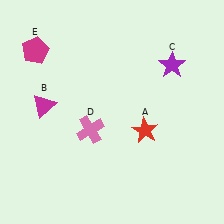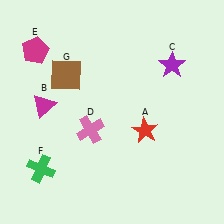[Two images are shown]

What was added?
A green cross (F), a brown square (G) were added in Image 2.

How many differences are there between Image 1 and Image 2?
There are 2 differences between the two images.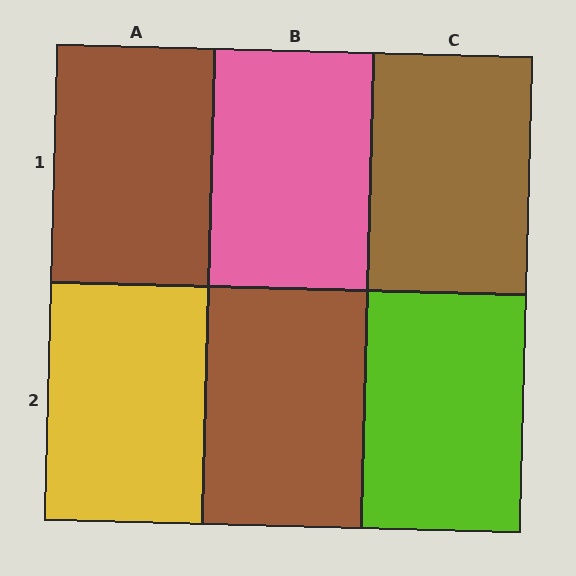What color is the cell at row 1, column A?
Brown.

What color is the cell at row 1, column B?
Pink.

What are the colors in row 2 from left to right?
Yellow, brown, lime.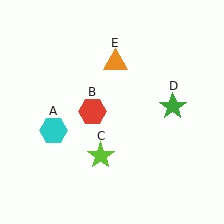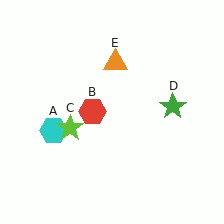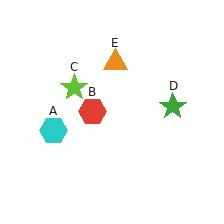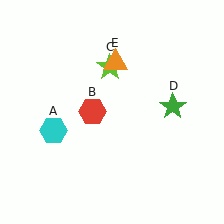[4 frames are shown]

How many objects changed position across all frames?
1 object changed position: lime star (object C).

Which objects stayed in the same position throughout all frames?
Cyan hexagon (object A) and red hexagon (object B) and green star (object D) and orange triangle (object E) remained stationary.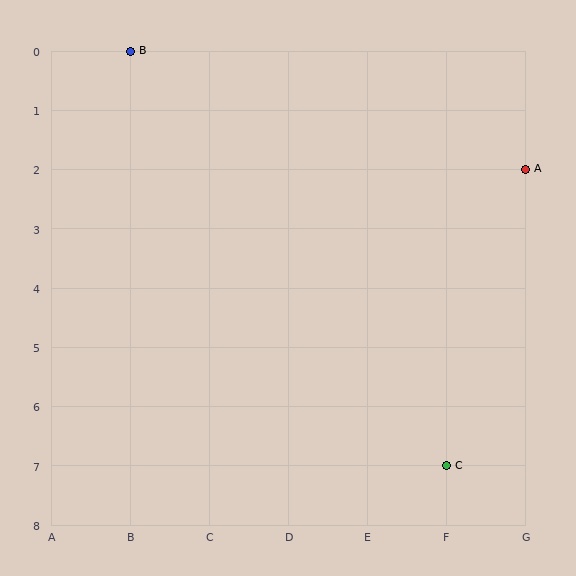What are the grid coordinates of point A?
Point A is at grid coordinates (G, 2).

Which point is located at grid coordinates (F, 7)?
Point C is at (F, 7).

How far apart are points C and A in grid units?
Points C and A are 1 column and 5 rows apart (about 5.1 grid units diagonally).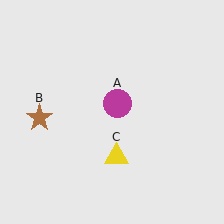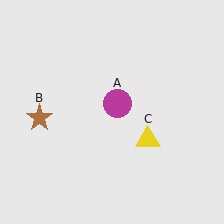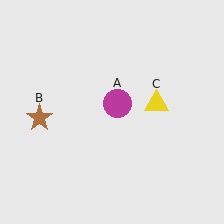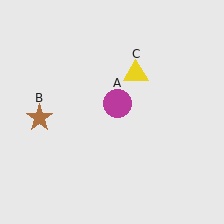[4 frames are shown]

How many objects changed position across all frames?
1 object changed position: yellow triangle (object C).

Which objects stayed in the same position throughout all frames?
Magenta circle (object A) and brown star (object B) remained stationary.